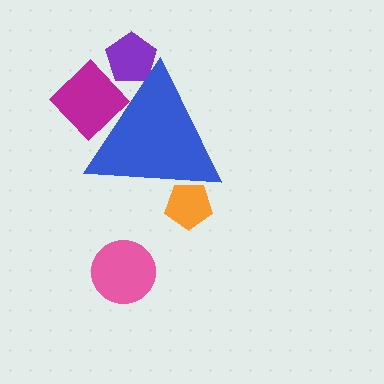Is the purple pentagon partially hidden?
Yes, the purple pentagon is partially hidden behind the blue triangle.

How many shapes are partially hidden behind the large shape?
3 shapes are partially hidden.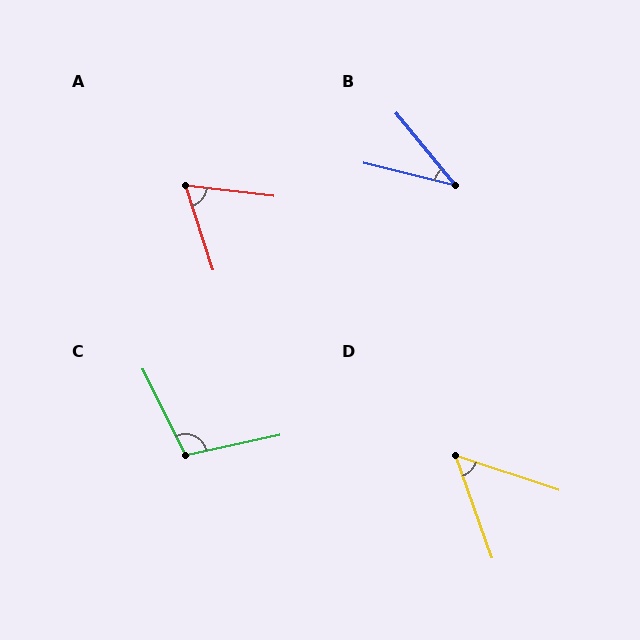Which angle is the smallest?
B, at approximately 37 degrees.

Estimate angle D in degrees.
Approximately 52 degrees.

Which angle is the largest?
C, at approximately 104 degrees.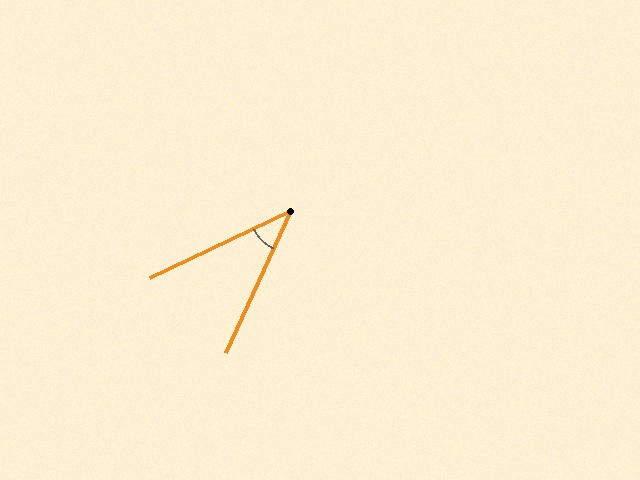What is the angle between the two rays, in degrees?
Approximately 40 degrees.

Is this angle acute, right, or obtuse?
It is acute.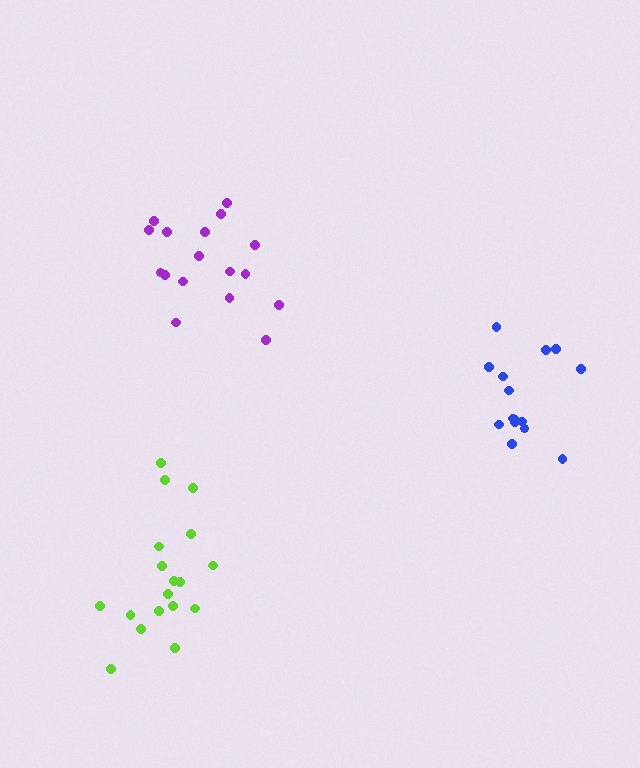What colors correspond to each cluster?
The clusters are colored: blue, lime, purple.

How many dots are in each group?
Group 1: 15 dots, Group 2: 18 dots, Group 3: 17 dots (50 total).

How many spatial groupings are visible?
There are 3 spatial groupings.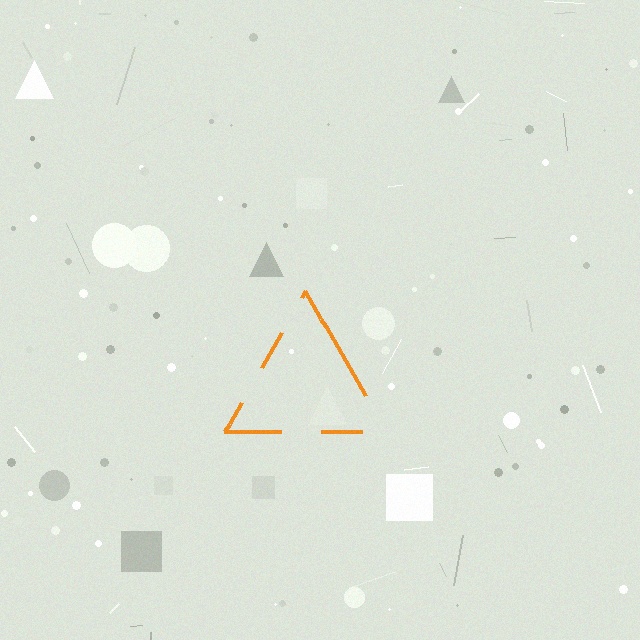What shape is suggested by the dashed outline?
The dashed outline suggests a triangle.